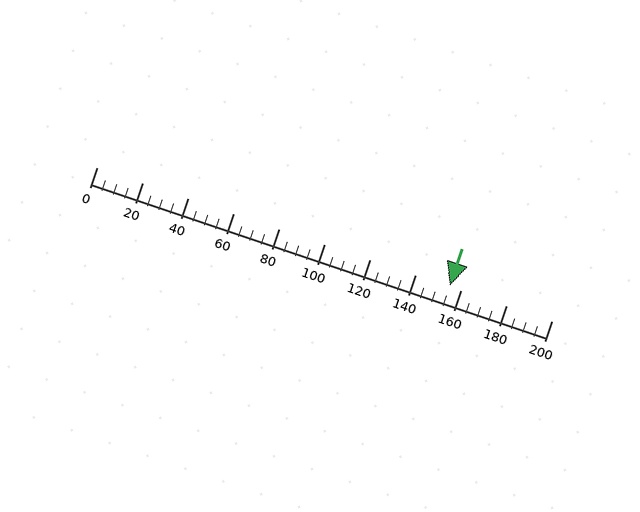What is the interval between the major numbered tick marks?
The major tick marks are spaced 20 units apart.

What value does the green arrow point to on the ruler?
The green arrow points to approximately 155.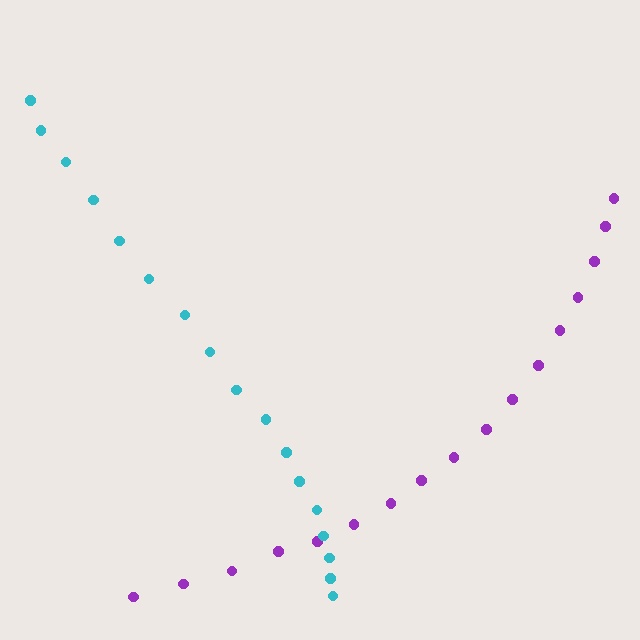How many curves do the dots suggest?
There are 2 distinct paths.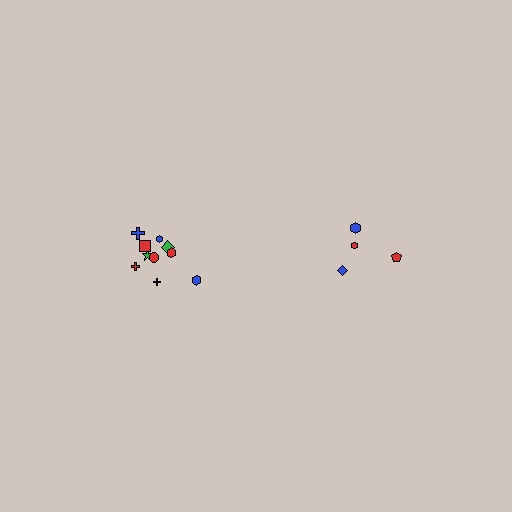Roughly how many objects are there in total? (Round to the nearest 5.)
Roughly 15 objects in total.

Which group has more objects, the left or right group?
The left group.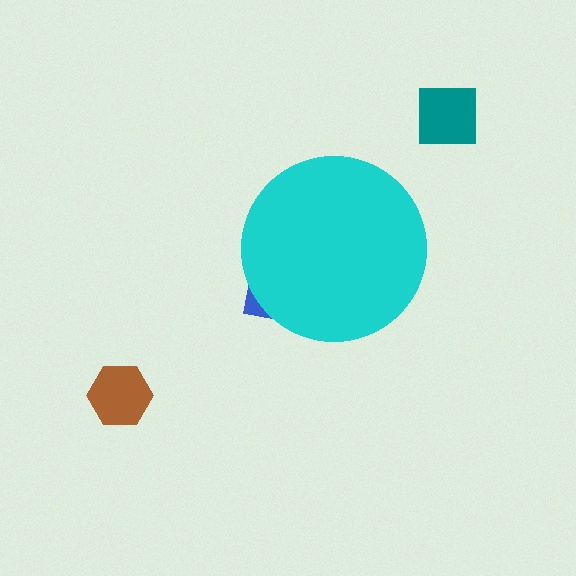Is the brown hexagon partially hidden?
No, the brown hexagon is fully visible.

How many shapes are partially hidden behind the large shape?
1 shape is partially hidden.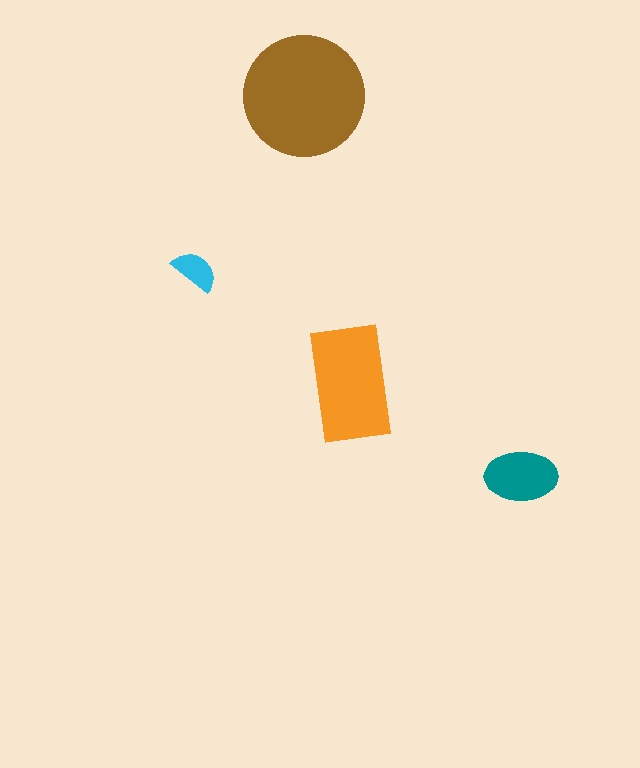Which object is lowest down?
The teal ellipse is bottommost.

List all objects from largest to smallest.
The brown circle, the orange rectangle, the teal ellipse, the cyan semicircle.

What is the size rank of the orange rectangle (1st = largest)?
2nd.